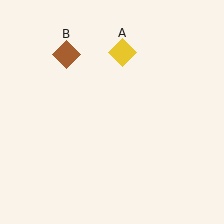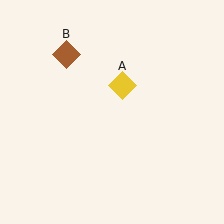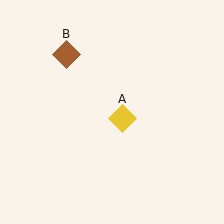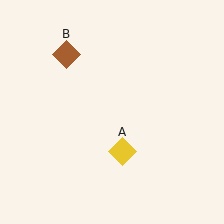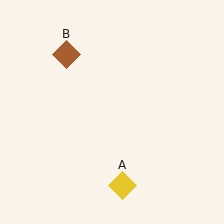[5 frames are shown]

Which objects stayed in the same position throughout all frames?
Brown diamond (object B) remained stationary.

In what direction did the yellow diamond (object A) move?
The yellow diamond (object A) moved down.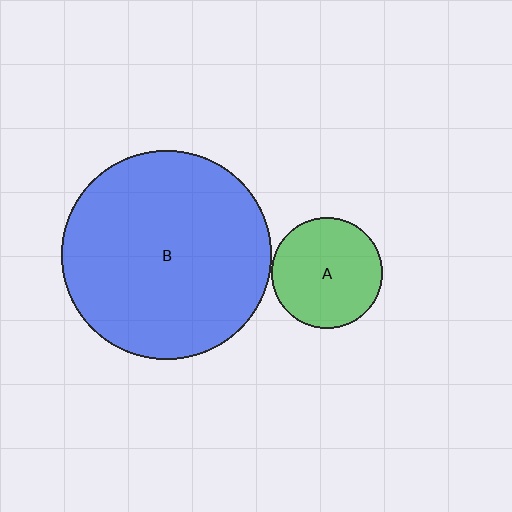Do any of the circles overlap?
No, none of the circles overlap.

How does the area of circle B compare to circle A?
Approximately 3.6 times.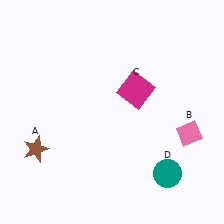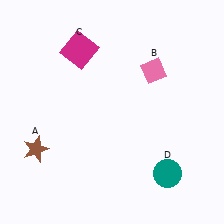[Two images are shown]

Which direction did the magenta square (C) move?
The magenta square (C) moved left.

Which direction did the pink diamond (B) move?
The pink diamond (B) moved up.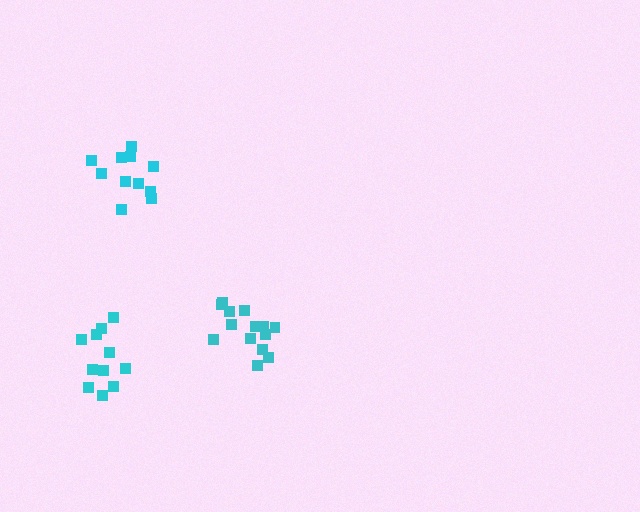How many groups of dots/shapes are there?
There are 3 groups.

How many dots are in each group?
Group 1: 14 dots, Group 2: 11 dots, Group 3: 11 dots (36 total).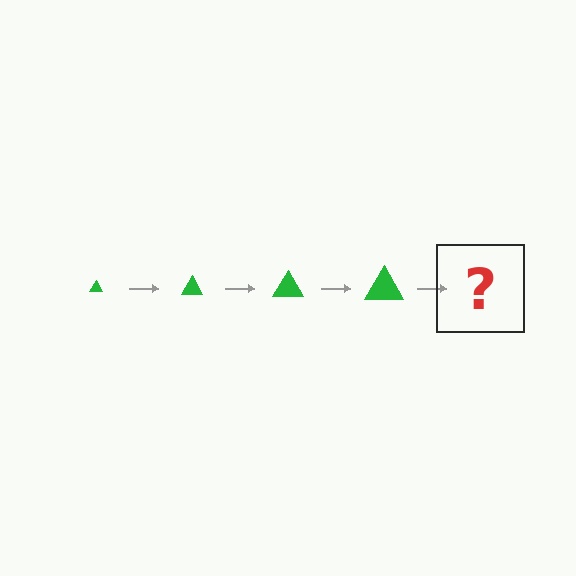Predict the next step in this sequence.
The next step is a green triangle, larger than the previous one.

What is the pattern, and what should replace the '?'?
The pattern is that the triangle gets progressively larger each step. The '?' should be a green triangle, larger than the previous one.